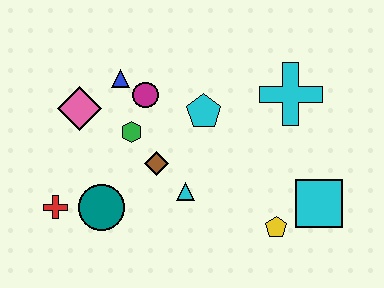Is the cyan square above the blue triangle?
No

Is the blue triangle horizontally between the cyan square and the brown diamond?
No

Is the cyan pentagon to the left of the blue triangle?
No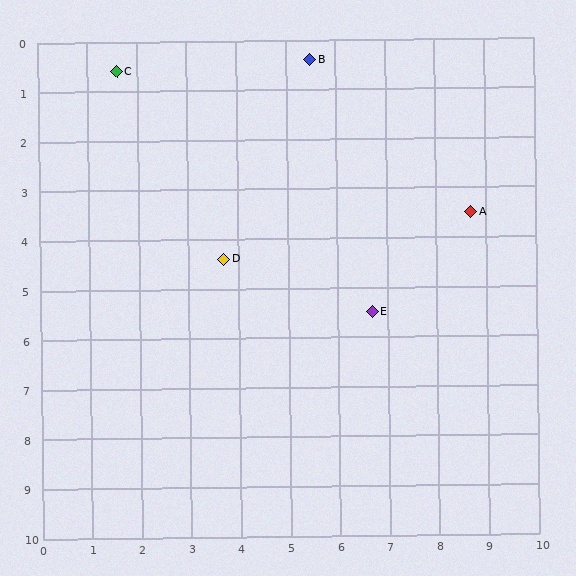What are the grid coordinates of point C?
Point C is at approximately (1.6, 0.6).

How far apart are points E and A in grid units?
Points E and A are about 2.8 grid units apart.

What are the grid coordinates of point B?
Point B is at approximately (5.5, 0.4).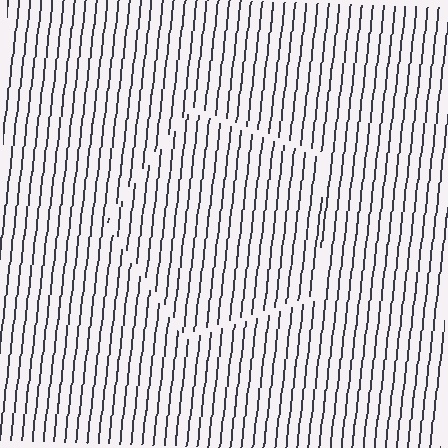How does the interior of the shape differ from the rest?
The interior of the shape contains the same grating, shifted by half a period — the contour is defined by the phase discontinuity where line-ends from the inner and outer gratings abut.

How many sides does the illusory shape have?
5 sides — the line-ends trace a pentagon.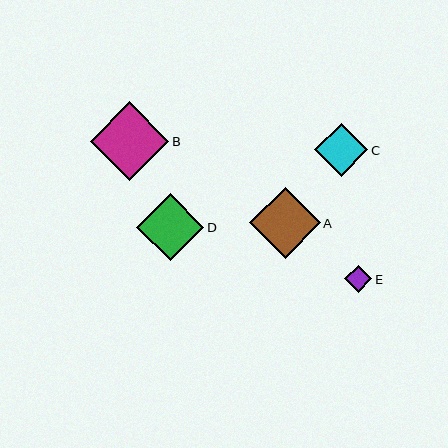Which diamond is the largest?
Diamond B is the largest with a size of approximately 78 pixels.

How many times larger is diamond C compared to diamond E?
Diamond C is approximately 1.9 times the size of diamond E.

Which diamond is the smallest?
Diamond E is the smallest with a size of approximately 27 pixels.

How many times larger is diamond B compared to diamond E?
Diamond B is approximately 2.9 times the size of diamond E.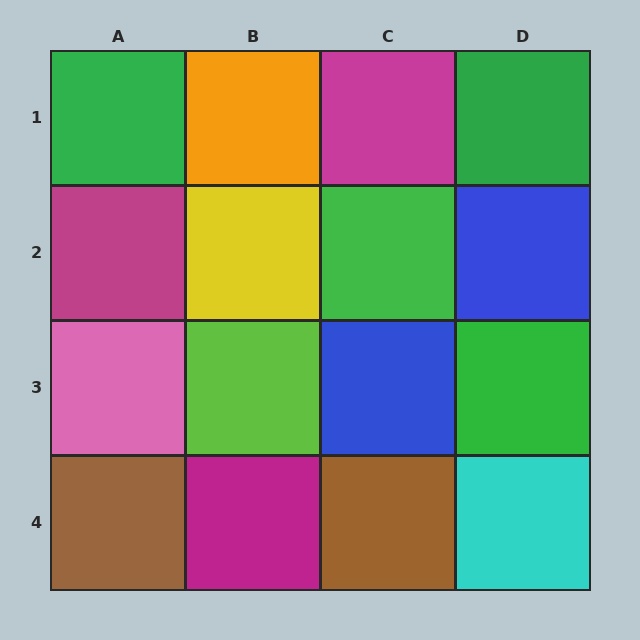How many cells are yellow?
1 cell is yellow.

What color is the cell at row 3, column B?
Lime.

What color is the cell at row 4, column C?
Brown.